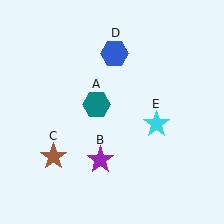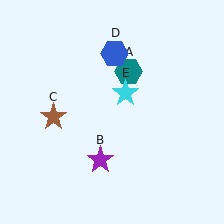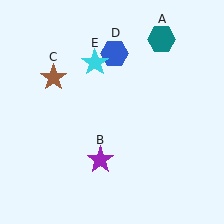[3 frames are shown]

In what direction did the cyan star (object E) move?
The cyan star (object E) moved up and to the left.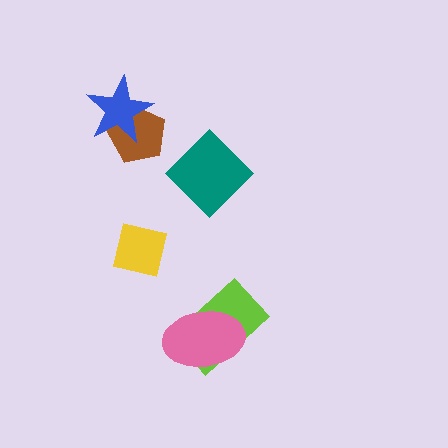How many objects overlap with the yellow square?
0 objects overlap with the yellow square.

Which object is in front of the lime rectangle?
The pink ellipse is in front of the lime rectangle.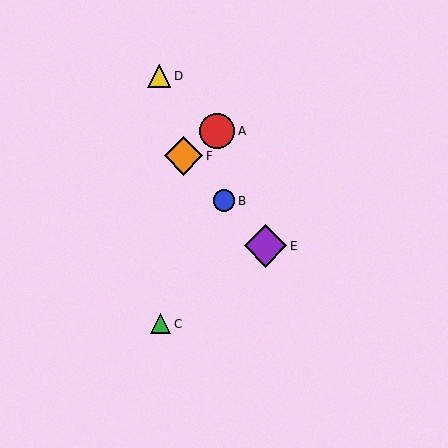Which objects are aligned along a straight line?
Objects B, E, F are aligned along a straight line.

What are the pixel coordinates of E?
Object E is at (265, 246).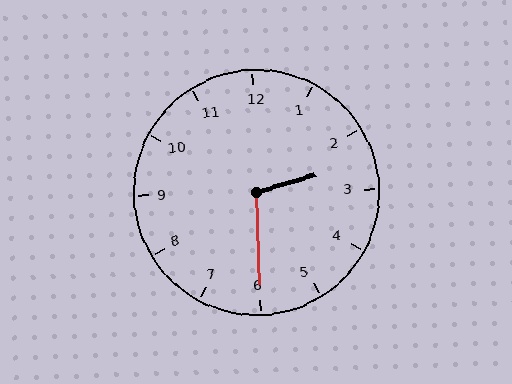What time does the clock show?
2:30.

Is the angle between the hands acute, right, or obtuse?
It is obtuse.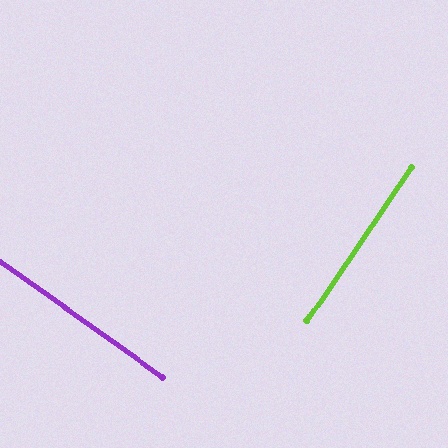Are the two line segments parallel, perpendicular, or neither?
Perpendicular — they meet at approximately 89°.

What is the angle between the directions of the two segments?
Approximately 89 degrees.